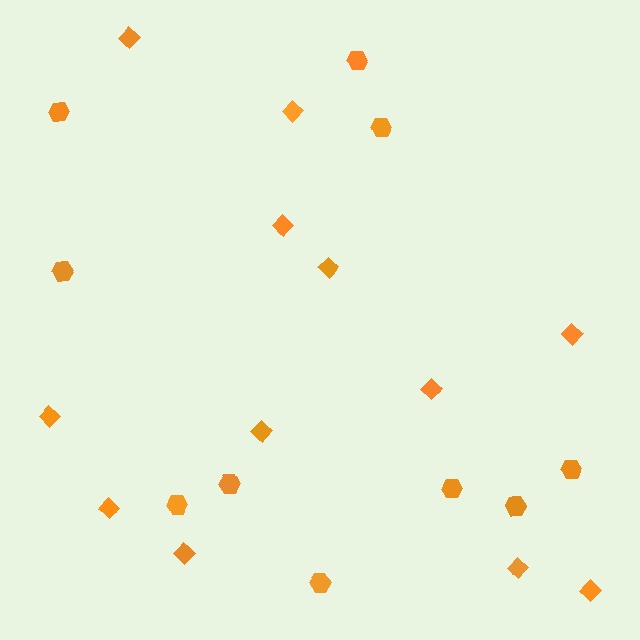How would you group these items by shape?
There are 2 groups: one group of hexagons (10) and one group of diamonds (12).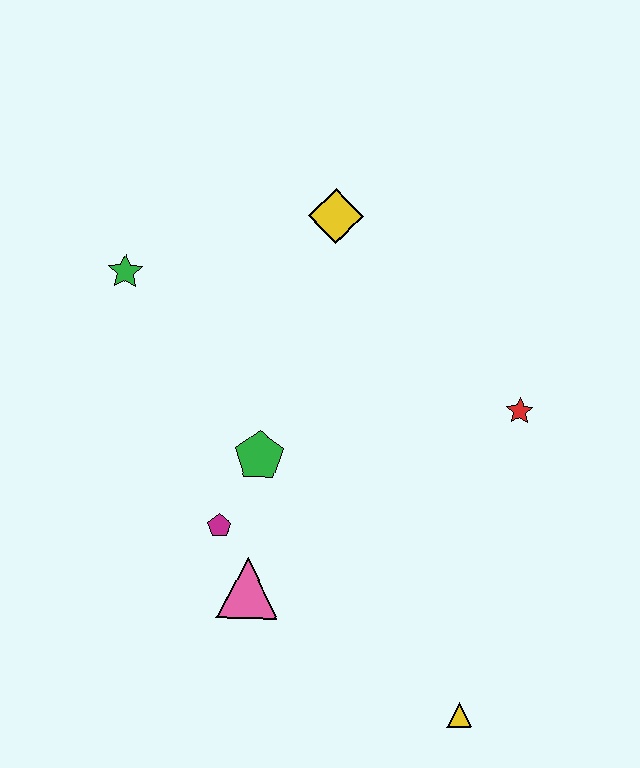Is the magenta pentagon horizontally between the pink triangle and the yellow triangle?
No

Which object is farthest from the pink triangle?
The yellow diamond is farthest from the pink triangle.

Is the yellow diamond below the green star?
No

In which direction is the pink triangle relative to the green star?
The pink triangle is below the green star.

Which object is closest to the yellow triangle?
The pink triangle is closest to the yellow triangle.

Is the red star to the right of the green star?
Yes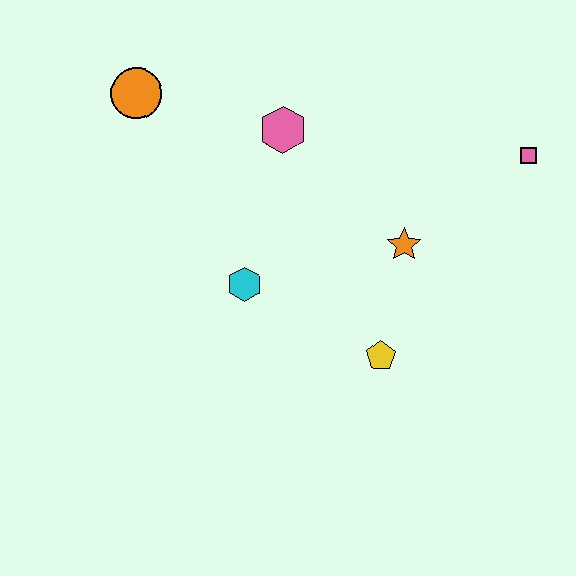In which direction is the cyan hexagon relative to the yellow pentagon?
The cyan hexagon is to the left of the yellow pentagon.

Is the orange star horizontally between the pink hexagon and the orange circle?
No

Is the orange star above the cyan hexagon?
Yes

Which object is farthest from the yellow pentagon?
The orange circle is farthest from the yellow pentagon.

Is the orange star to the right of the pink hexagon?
Yes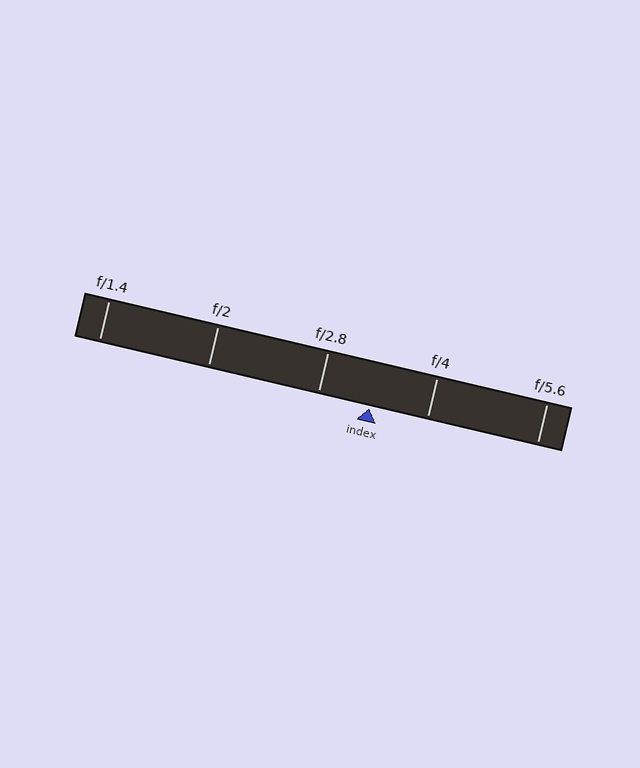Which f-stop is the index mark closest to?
The index mark is closest to f/2.8.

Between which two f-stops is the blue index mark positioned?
The index mark is between f/2.8 and f/4.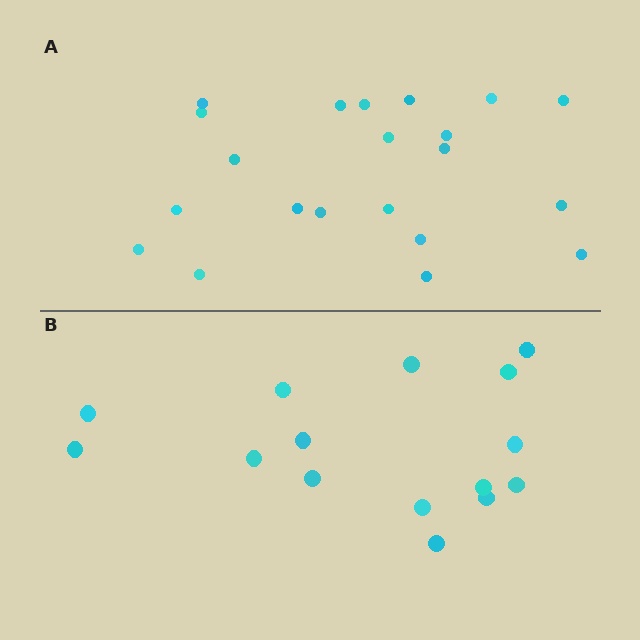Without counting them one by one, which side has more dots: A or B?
Region A (the top region) has more dots.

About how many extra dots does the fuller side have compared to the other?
Region A has about 6 more dots than region B.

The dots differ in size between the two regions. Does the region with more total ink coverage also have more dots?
No. Region B has more total ink coverage because its dots are larger, but region A actually contains more individual dots. Total area can be misleading — the number of items is what matters here.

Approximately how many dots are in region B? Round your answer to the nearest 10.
About 20 dots. (The exact count is 15, which rounds to 20.)